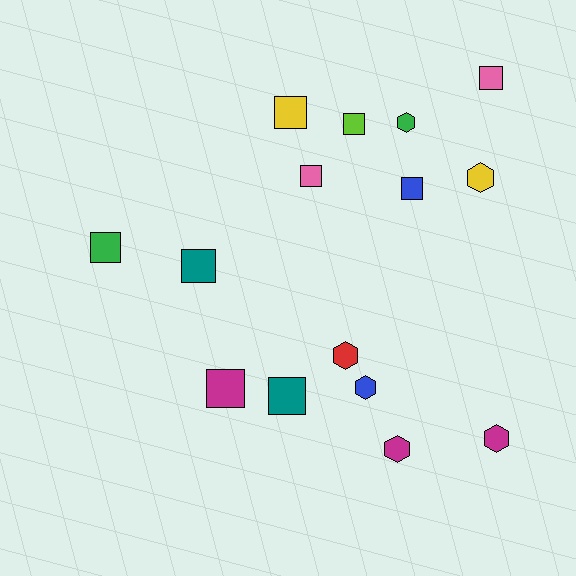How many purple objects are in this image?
There are no purple objects.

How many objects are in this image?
There are 15 objects.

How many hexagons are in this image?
There are 6 hexagons.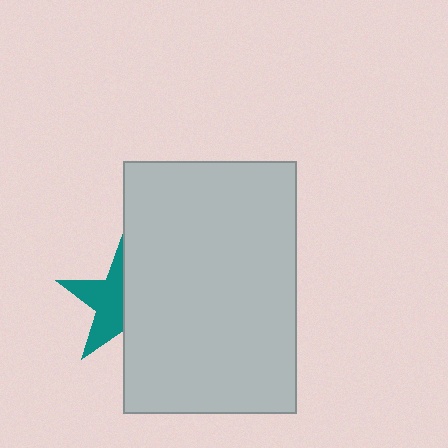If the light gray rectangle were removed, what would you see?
You would see the complete teal star.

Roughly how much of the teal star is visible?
About half of it is visible (roughly 51%).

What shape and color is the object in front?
The object in front is a light gray rectangle.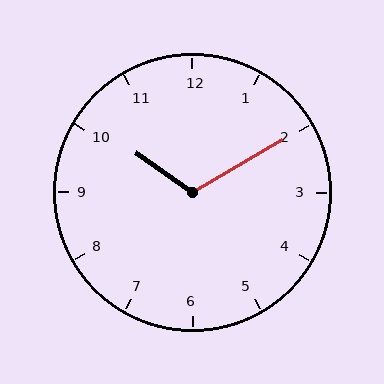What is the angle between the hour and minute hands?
Approximately 115 degrees.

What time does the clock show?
10:10.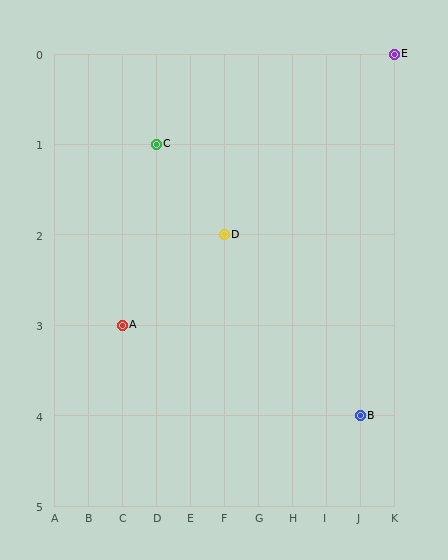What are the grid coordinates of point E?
Point E is at grid coordinates (K, 0).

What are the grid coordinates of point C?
Point C is at grid coordinates (D, 1).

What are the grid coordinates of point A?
Point A is at grid coordinates (C, 3).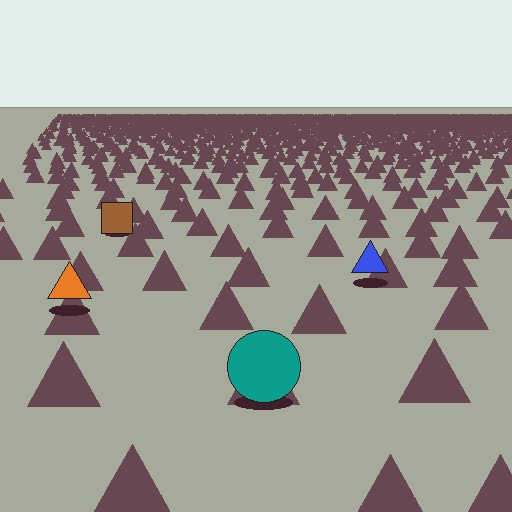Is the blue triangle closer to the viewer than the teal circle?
No. The teal circle is closer — you can tell from the texture gradient: the ground texture is coarser near it.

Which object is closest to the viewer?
The teal circle is closest. The texture marks near it are larger and more spread out.